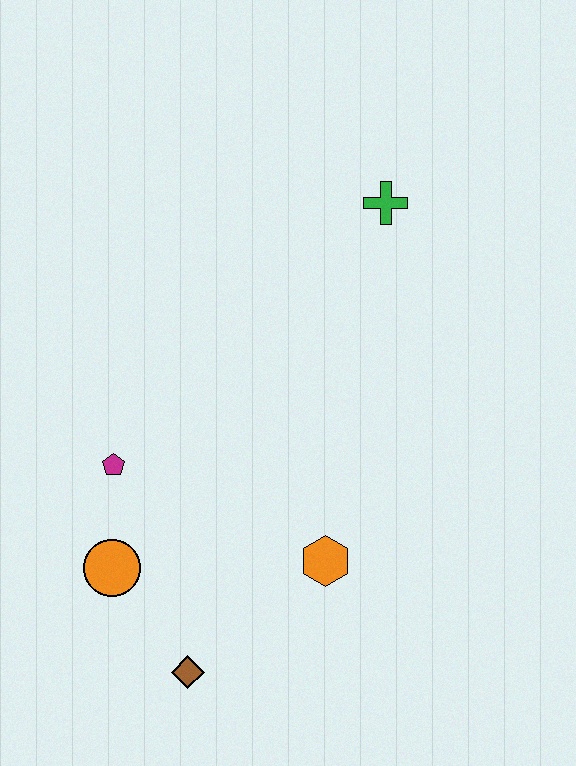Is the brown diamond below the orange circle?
Yes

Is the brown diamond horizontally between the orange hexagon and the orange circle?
Yes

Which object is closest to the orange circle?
The magenta pentagon is closest to the orange circle.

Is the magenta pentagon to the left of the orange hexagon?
Yes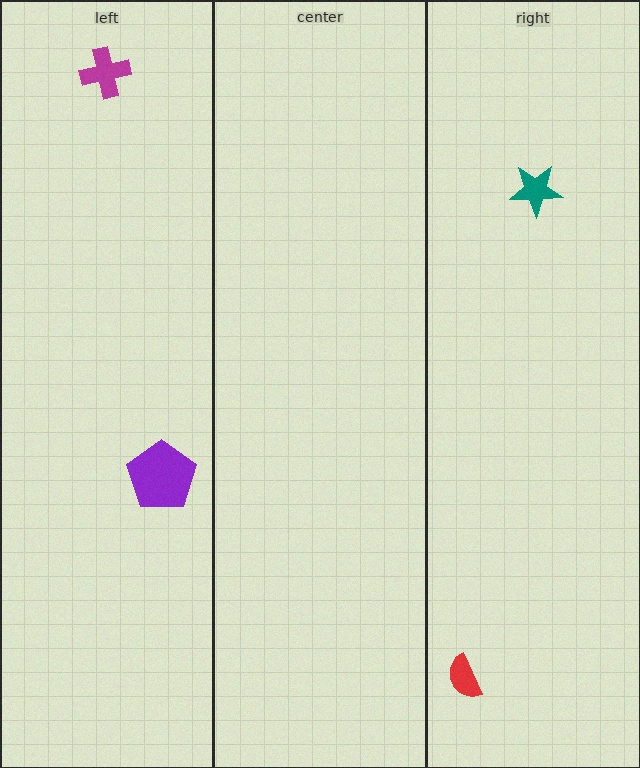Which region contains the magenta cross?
The left region.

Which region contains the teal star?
The right region.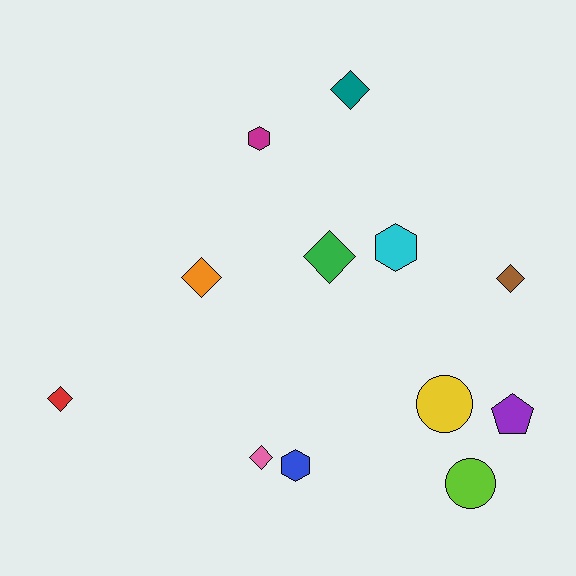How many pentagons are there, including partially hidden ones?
There is 1 pentagon.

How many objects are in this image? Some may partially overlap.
There are 12 objects.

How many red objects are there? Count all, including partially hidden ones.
There is 1 red object.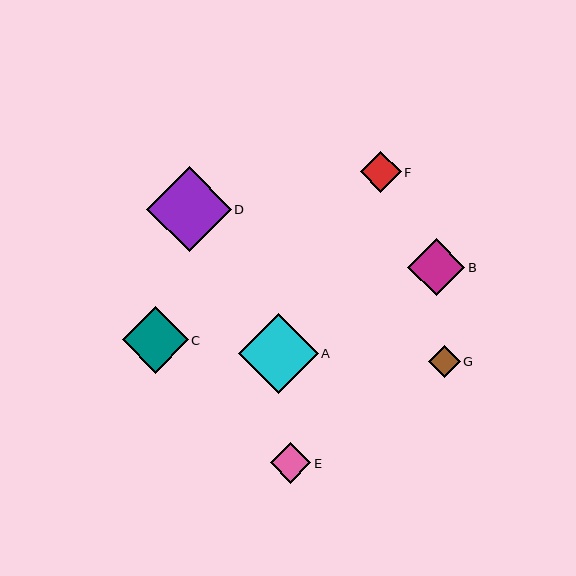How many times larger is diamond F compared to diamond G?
Diamond F is approximately 1.3 times the size of diamond G.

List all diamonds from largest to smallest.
From largest to smallest: D, A, C, B, F, E, G.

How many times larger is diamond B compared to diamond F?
Diamond B is approximately 1.4 times the size of diamond F.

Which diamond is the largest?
Diamond D is the largest with a size of approximately 85 pixels.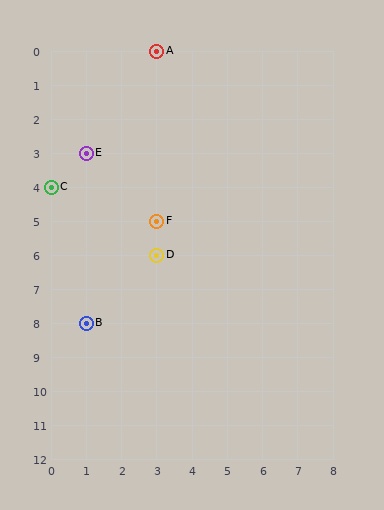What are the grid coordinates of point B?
Point B is at grid coordinates (1, 8).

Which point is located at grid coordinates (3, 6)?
Point D is at (3, 6).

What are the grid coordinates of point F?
Point F is at grid coordinates (3, 5).